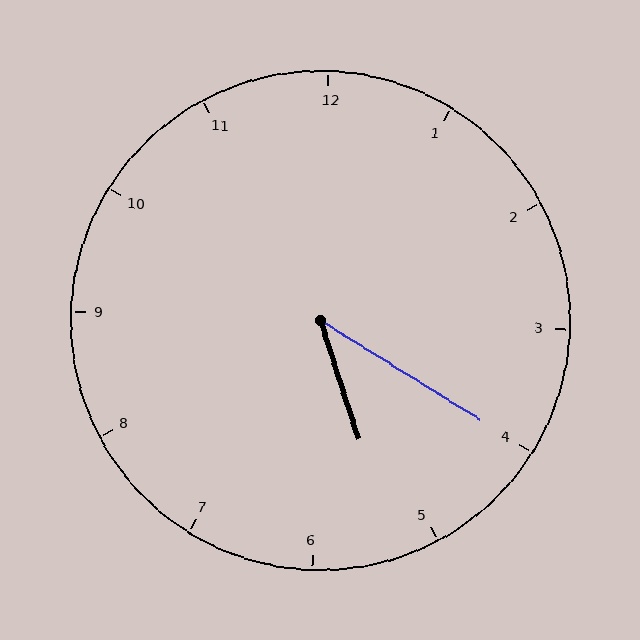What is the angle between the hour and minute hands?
Approximately 40 degrees.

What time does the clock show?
5:20.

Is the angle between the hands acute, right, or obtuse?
It is acute.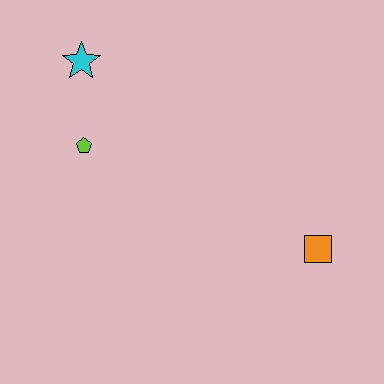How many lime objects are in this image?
There is 1 lime object.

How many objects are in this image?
There are 3 objects.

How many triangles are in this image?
There are no triangles.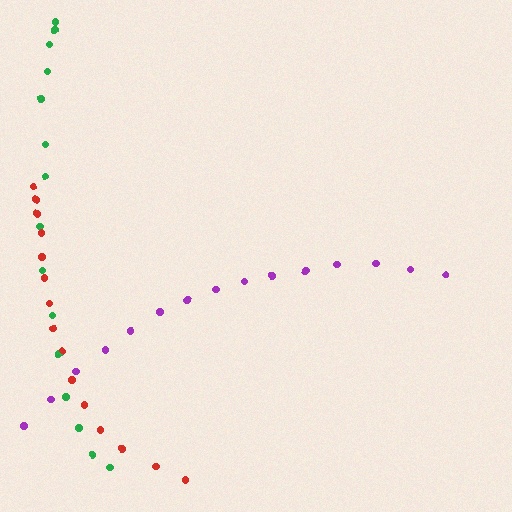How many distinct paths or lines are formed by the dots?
There are 3 distinct paths.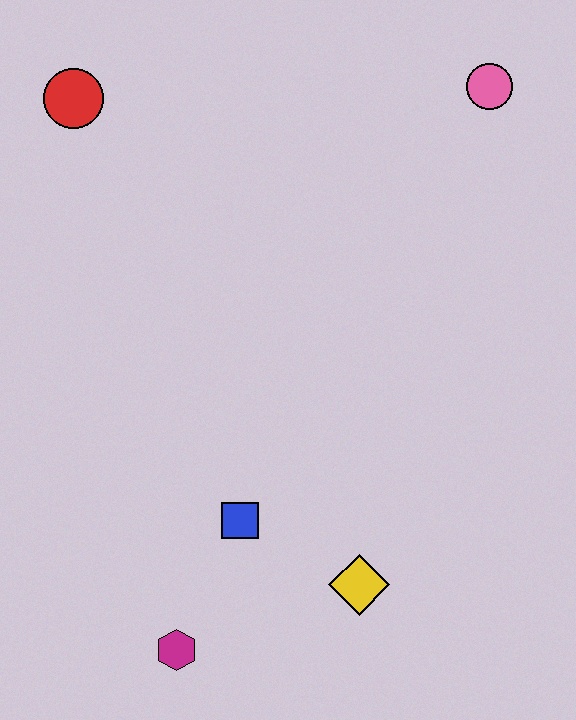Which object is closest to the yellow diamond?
The blue square is closest to the yellow diamond.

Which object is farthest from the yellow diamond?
The red circle is farthest from the yellow diamond.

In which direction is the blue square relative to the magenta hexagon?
The blue square is above the magenta hexagon.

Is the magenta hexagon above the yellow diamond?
No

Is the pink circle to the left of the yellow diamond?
No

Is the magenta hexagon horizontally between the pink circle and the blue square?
No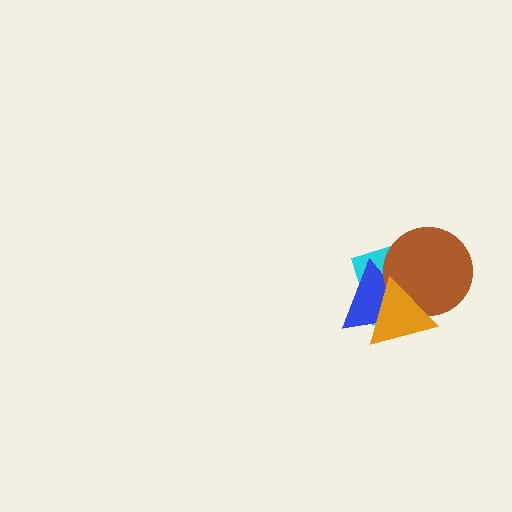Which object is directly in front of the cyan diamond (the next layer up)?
The blue triangle is directly in front of the cyan diamond.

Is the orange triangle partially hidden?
No, no other shape covers it.